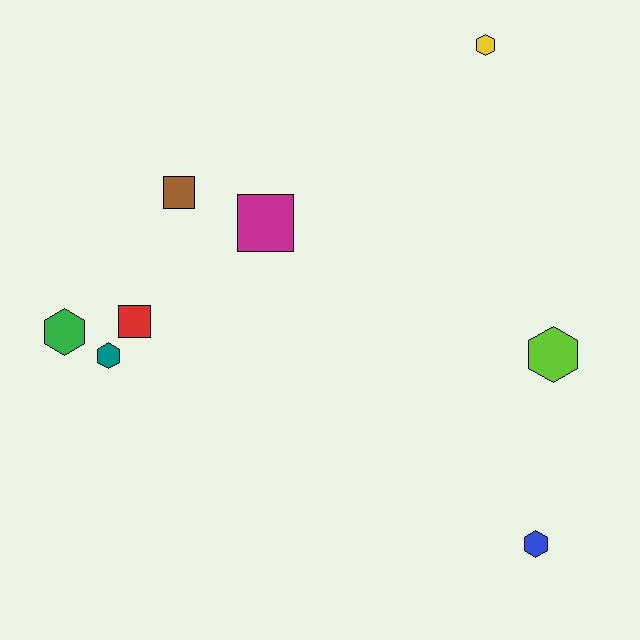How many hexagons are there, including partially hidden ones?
There are 5 hexagons.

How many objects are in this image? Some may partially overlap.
There are 8 objects.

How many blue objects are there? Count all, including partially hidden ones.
There is 1 blue object.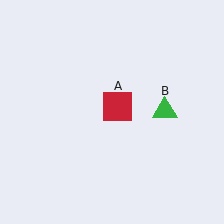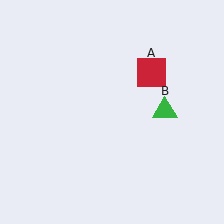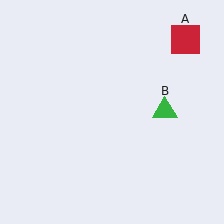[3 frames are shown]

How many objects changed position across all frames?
1 object changed position: red square (object A).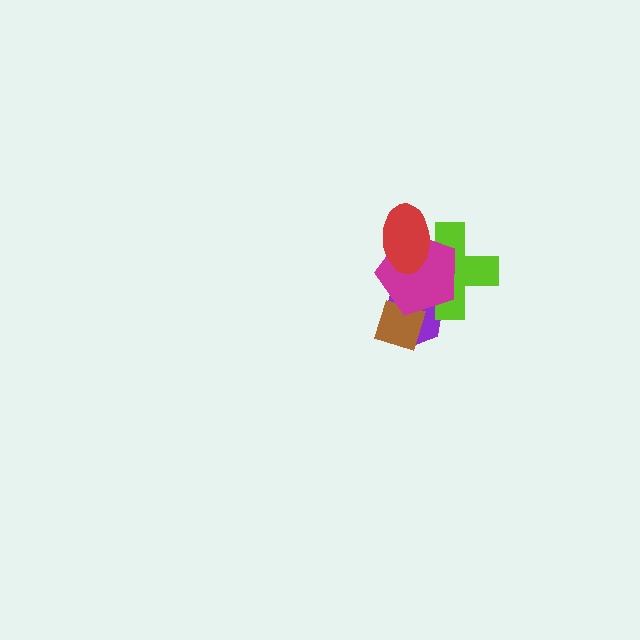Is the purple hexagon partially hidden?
Yes, it is partially covered by another shape.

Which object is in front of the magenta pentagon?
The red ellipse is in front of the magenta pentagon.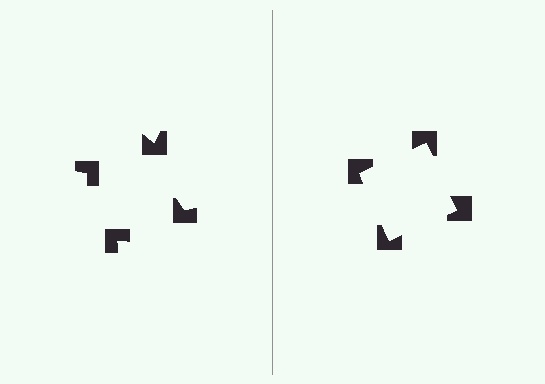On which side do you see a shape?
An illusory square appears on the right side. On the left side the wedge cuts are rotated, so no coherent shape forms.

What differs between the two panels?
The notched squares are positioned identically on both sides; only the wedge orientations differ. On the right they align to a square; on the left they are misaligned.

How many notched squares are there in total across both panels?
8 — 4 on each side.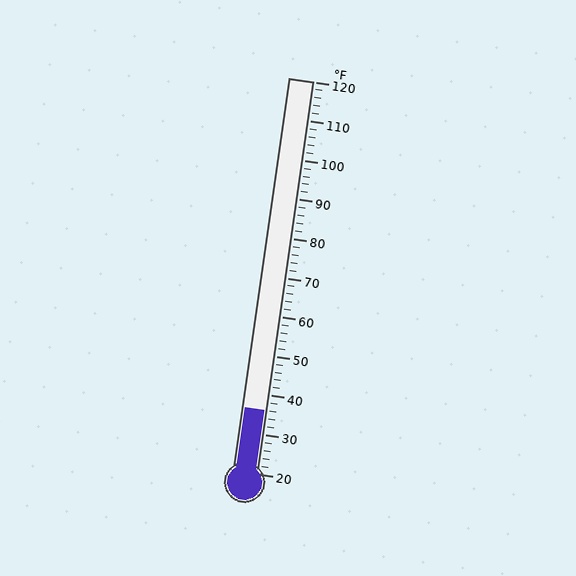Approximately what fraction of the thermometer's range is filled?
The thermometer is filled to approximately 15% of its range.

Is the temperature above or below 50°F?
The temperature is below 50°F.